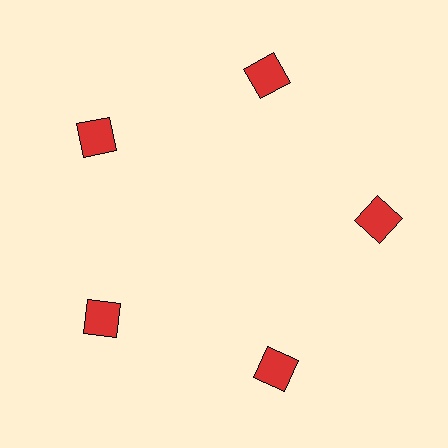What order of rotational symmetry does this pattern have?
This pattern has 5-fold rotational symmetry.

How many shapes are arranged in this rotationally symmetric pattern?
There are 5 shapes, arranged in 5 groups of 1.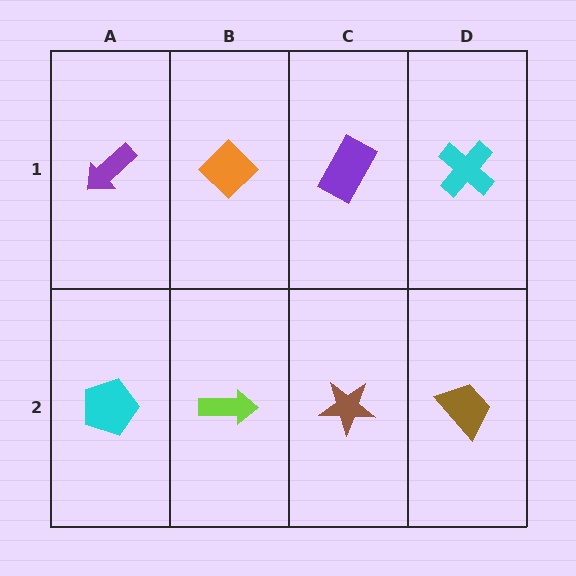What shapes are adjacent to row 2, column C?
A purple rectangle (row 1, column C), a lime arrow (row 2, column B), a brown trapezoid (row 2, column D).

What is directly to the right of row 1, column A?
An orange diamond.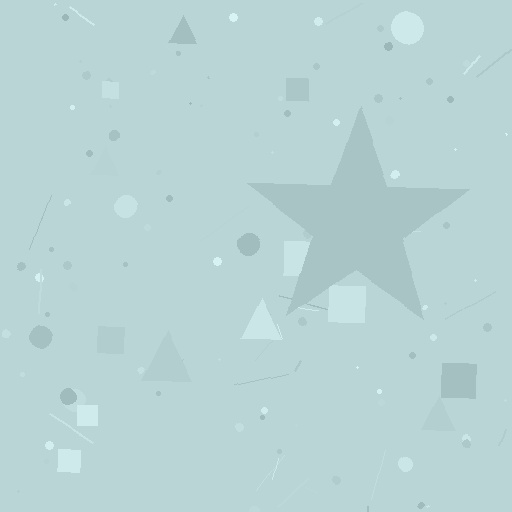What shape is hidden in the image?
A star is hidden in the image.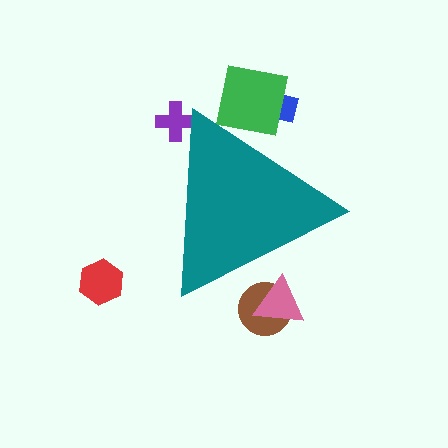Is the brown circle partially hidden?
Yes, the brown circle is partially hidden behind the teal triangle.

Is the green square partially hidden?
Yes, the green square is partially hidden behind the teal triangle.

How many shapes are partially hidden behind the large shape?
5 shapes are partially hidden.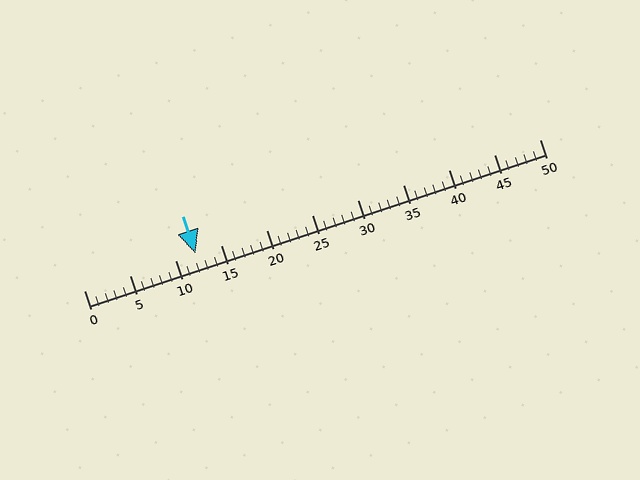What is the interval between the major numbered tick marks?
The major tick marks are spaced 5 units apart.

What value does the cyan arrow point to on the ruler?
The cyan arrow points to approximately 12.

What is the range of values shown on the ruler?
The ruler shows values from 0 to 50.